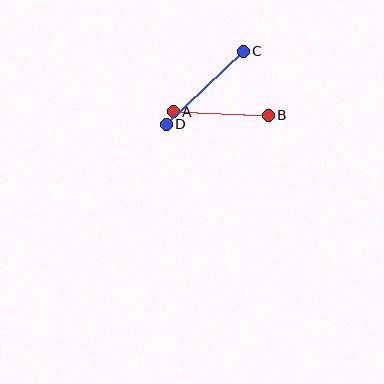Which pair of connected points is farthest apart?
Points C and D are farthest apart.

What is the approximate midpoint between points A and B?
The midpoint is at approximately (221, 113) pixels.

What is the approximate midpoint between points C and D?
The midpoint is at approximately (205, 88) pixels.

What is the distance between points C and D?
The distance is approximately 106 pixels.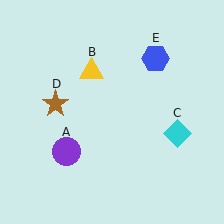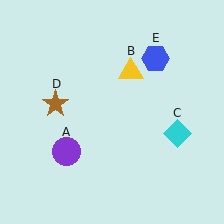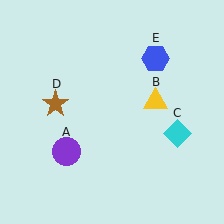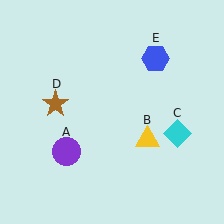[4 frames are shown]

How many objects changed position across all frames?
1 object changed position: yellow triangle (object B).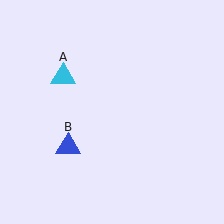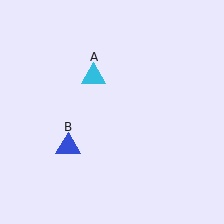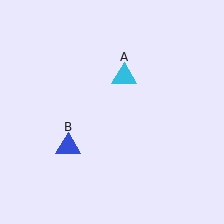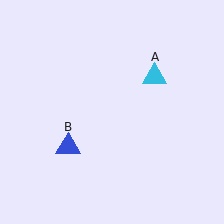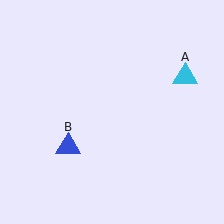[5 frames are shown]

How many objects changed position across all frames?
1 object changed position: cyan triangle (object A).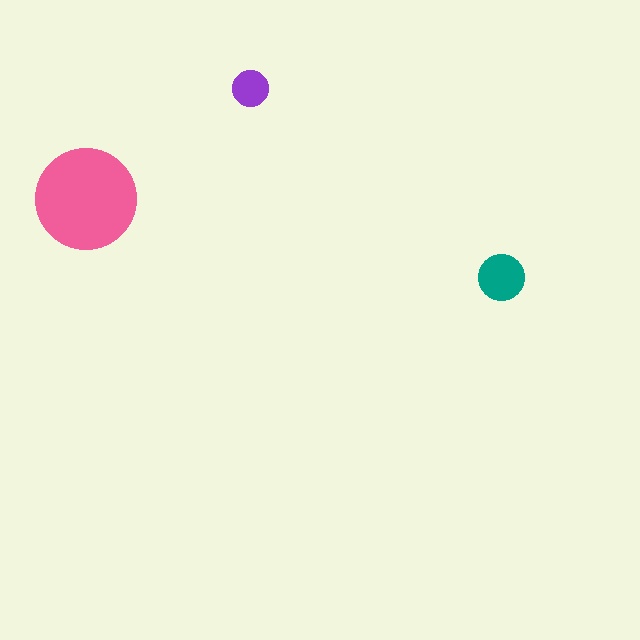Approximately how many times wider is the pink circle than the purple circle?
About 3 times wider.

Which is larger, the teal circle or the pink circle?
The pink one.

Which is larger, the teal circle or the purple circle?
The teal one.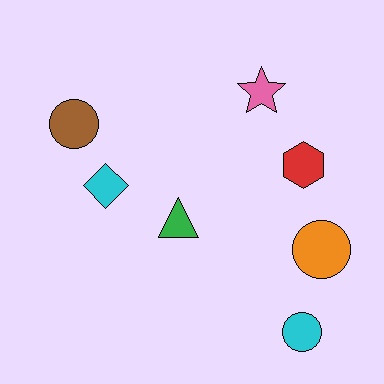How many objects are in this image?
There are 7 objects.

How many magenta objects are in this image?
There are no magenta objects.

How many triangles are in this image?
There is 1 triangle.